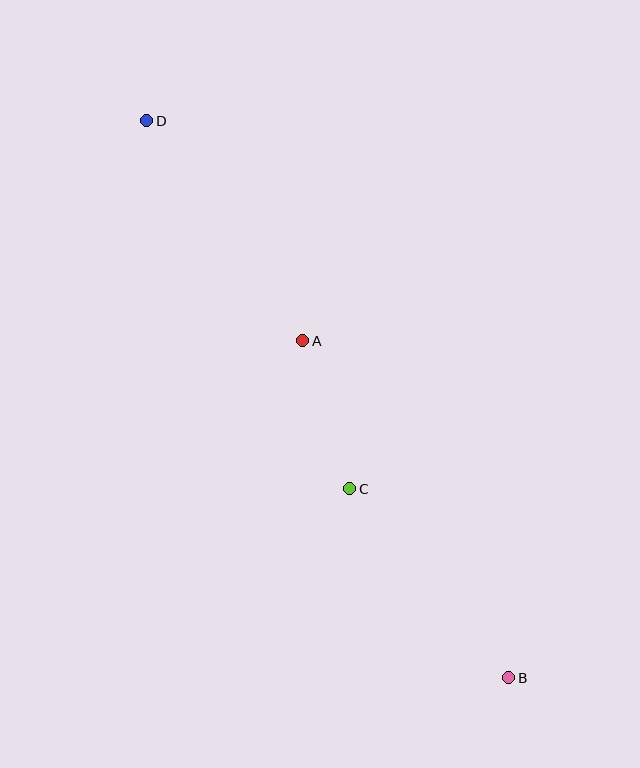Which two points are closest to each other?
Points A and C are closest to each other.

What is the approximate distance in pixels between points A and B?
The distance between A and B is approximately 395 pixels.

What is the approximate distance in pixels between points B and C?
The distance between B and C is approximately 247 pixels.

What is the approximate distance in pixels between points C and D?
The distance between C and D is approximately 421 pixels.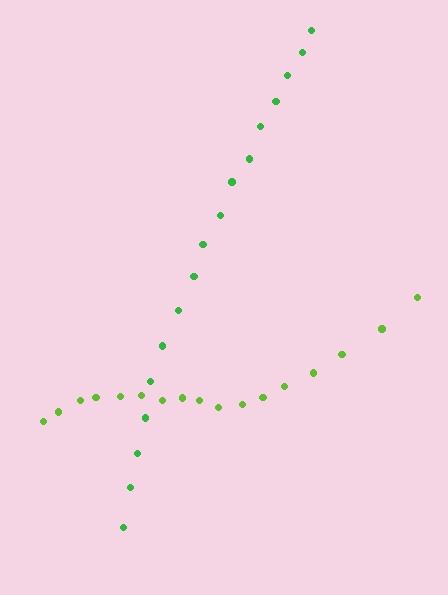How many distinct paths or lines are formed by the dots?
There are 2 distinct paths.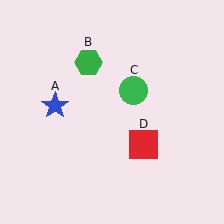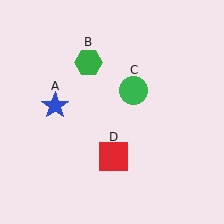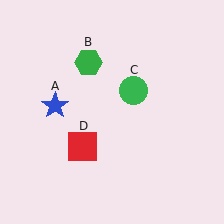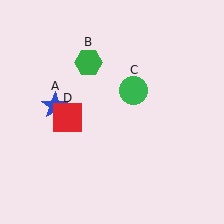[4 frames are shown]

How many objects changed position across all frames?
1 object changed position: red square (object D).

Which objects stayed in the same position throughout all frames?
Blue star (object A) and green hexagon (object B) and green circle (object C) remained stationary.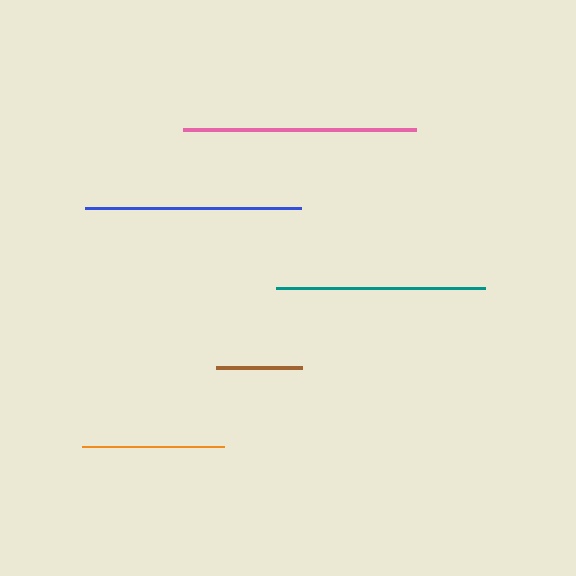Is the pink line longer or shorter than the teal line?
The pink line is longer than the teal line.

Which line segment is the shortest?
The brown line is the shortest at approximately 86 pixels.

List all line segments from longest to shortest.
From longest to shortest: pink, blue, teal, orange, brown.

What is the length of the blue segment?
The blue segment is approximately 217 pixels long.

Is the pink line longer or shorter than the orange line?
The pink line is longer than the orange line.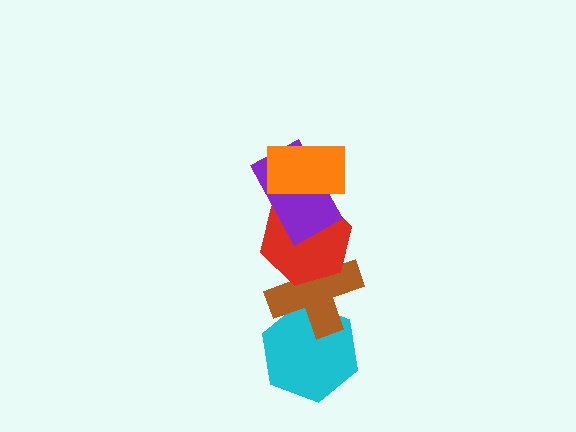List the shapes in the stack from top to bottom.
From top to bottom: the orange rectangle, the purple rectangle, the red hexagon, the brown cross, the cyan hexagon.